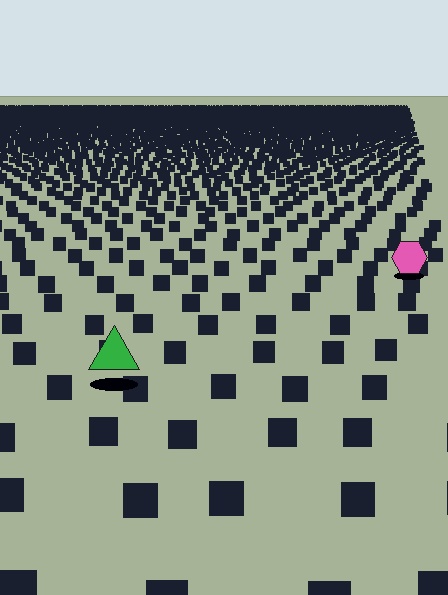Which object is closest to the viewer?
The green triangle is closest. The texture marks near it are larger and more spread out.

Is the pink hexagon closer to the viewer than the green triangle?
No. The green triangle is closer — you can tell from the texture gradient: the ground texture is coarser near it.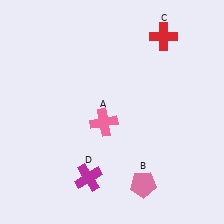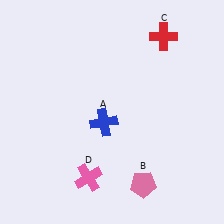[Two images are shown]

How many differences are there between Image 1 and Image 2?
There are 2 differences between the two images.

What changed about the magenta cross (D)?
In Image 1, D is magenta. In Image 2, it changed to pink.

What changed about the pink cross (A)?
In Image 1, A is pink. In Image 2, it changed to blue.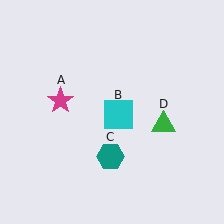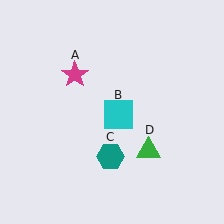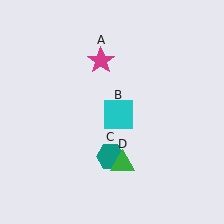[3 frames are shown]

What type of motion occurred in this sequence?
The magenta star (object A), green triangle (object D) rotated clockwise around the center of the scene.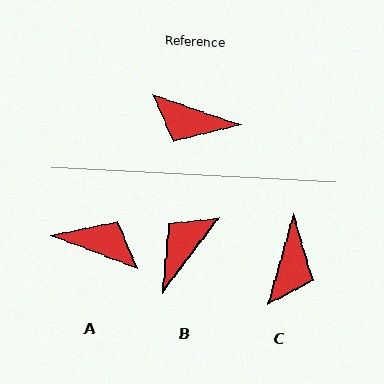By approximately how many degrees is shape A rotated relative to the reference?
Approximately 178 degrees counter-clockwise.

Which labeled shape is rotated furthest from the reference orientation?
A, about 178 degrees away.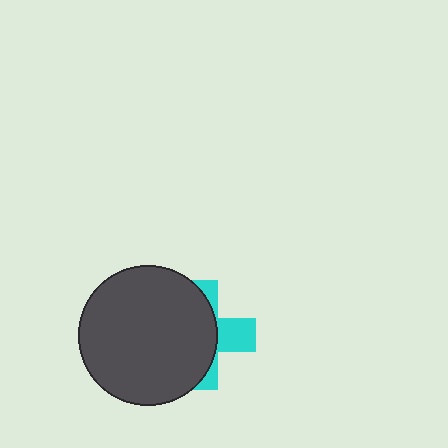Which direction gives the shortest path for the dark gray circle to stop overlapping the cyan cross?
Moving left gives the shortest separation.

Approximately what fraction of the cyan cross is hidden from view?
Roughly 66% of the cyan cross is hidden behind the dark gray circle.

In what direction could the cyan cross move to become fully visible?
The cyan cross could move right. That would shift it out from behind the dark gray circle entirely.